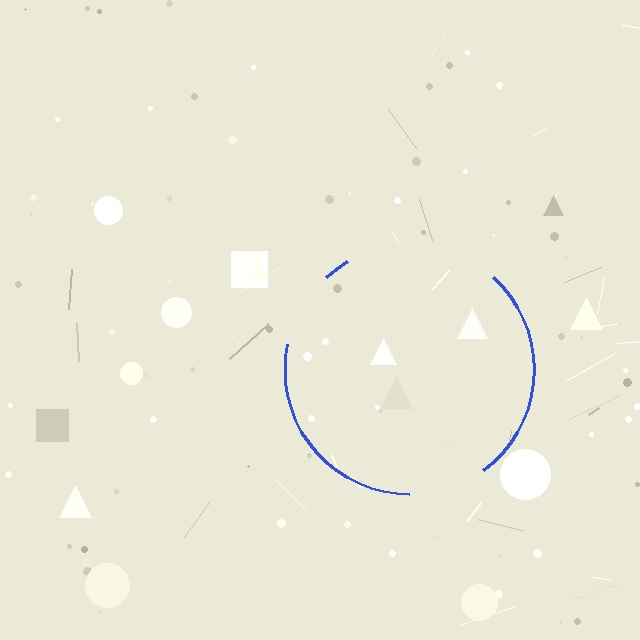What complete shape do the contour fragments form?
The contour fragments form a circle.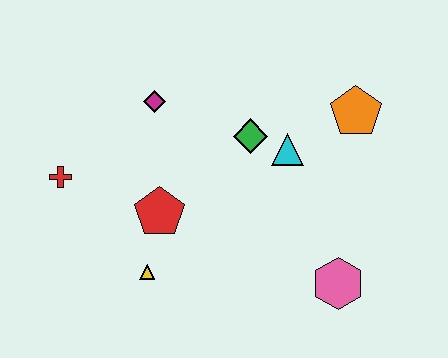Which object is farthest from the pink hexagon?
The red cross is farthest from the pink hexagon.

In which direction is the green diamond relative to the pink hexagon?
The green diamond is above the pink hexagon.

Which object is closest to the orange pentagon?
The cyan triangle is closest to the orange pentagon.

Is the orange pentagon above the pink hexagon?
Yes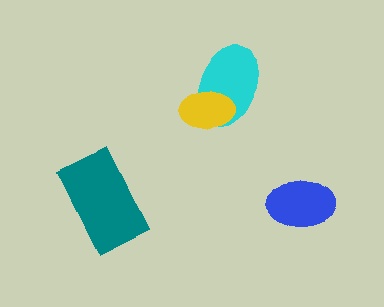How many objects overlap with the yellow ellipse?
1 object overlaps with the yellow ellipse.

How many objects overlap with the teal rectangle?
0 objects overlap with the teal rectangle.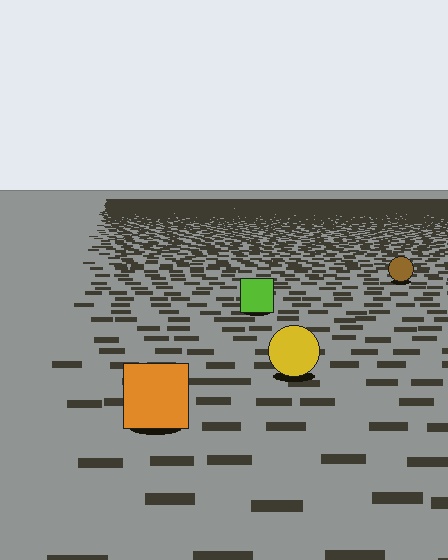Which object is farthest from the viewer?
The brown circle is farthest from the viewer. It appears smaller and the ground texture around it is denser.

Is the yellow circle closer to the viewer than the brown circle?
Yes. The yellow circle is closer — you can tell from the texture gradient: the ground texture is coarser near it.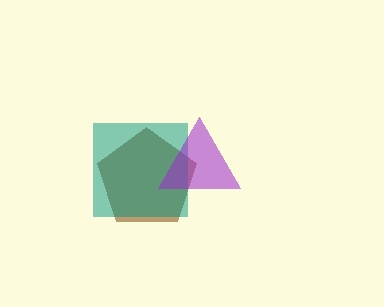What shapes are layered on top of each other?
The layered shapes are: a brown pentagon, a teal square, a purple triangle.